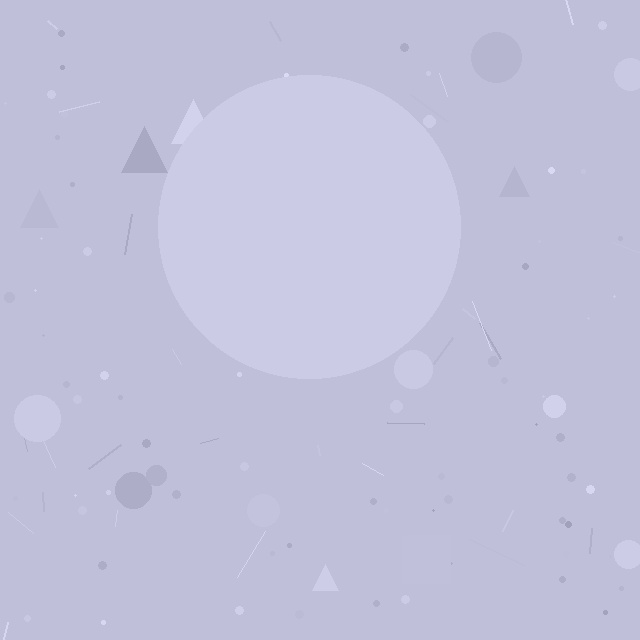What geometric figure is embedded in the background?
A circle is embedded in the background.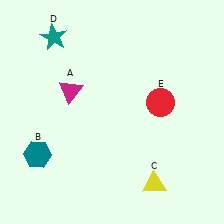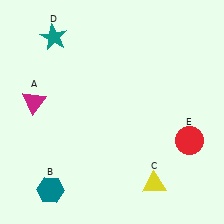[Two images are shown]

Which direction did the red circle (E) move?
The red circle (E) moved down.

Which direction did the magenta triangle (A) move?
The magenta triangle (A) moved left.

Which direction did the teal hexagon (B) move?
The teal hexagon (B) moved down.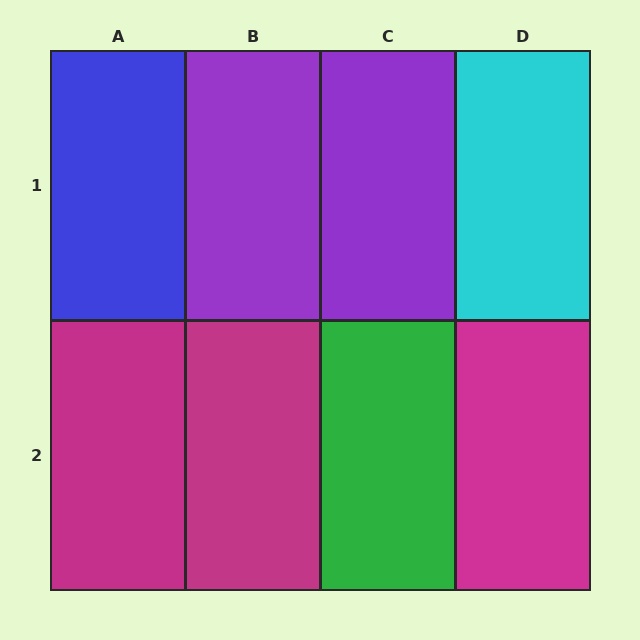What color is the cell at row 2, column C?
Green.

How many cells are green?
1 cell is green.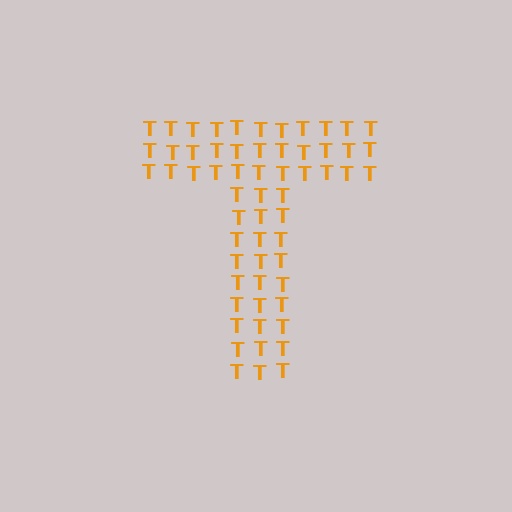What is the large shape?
The large shape is the letter T.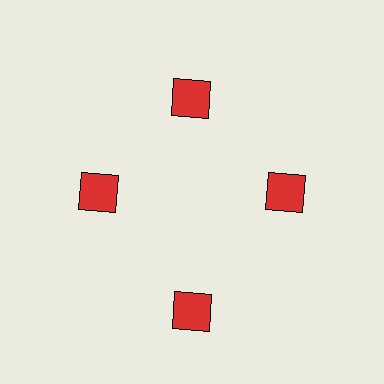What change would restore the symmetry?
The symmetry would be restored by moving it inward, back onto the ring so that all 4 squares sit at equal angles and equal distance from the center.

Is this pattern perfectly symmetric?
No. The 4 red squares are arranged in a ring, but one element near the 6 o'clock position is pushed outward from the center, breaking the 4-fold rotational symmetry.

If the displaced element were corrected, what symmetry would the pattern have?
It would have 4-fold rotational symmetry — the pattern would map onto itself every 90 degrees.